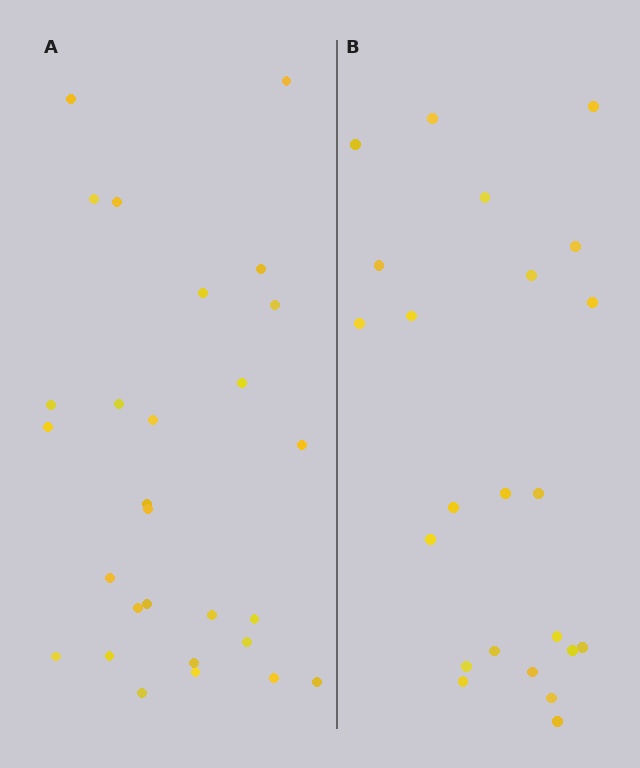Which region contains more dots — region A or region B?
Region A (the left region) has more dots.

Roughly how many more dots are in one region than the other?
Region A has about 5 more dots than region B.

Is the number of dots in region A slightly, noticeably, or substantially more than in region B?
Region A has only slightly more — the two regions are fairly close. The ratio is roughly 1.2 to 1.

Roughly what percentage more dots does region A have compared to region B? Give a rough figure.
About 20% more.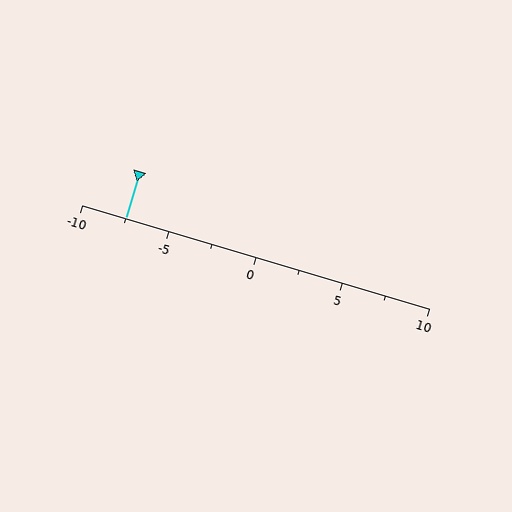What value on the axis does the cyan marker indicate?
The marker indicates approximately -7.5.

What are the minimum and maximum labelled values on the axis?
The axis runs from -10 to 10.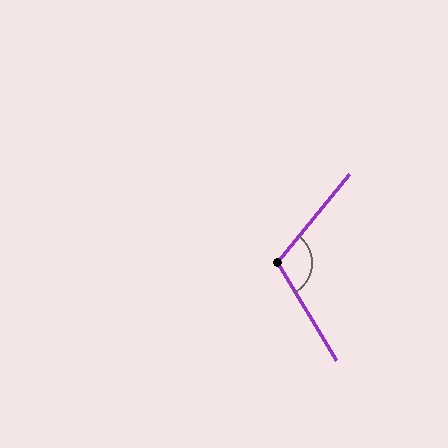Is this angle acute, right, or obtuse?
It is obtuse.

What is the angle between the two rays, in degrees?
Approximately 110 degrees.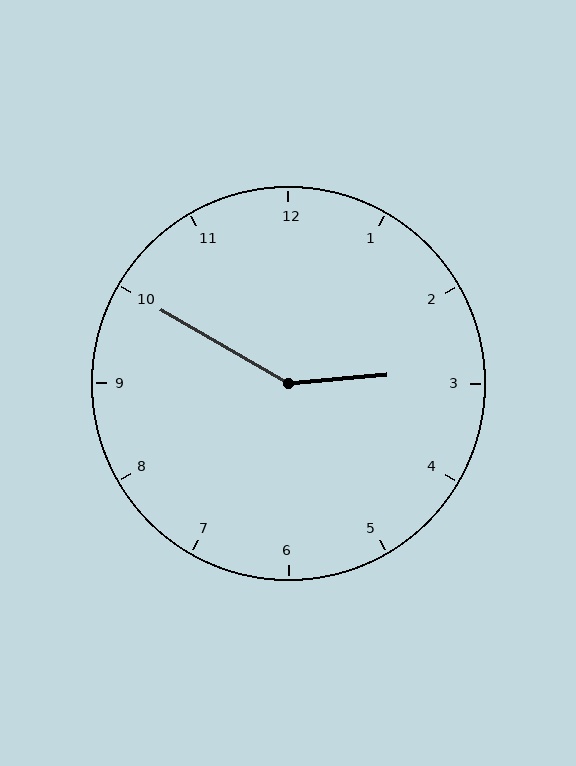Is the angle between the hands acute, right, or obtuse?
It is obtuse.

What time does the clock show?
2:50.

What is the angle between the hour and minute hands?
Approximately 145 degrees.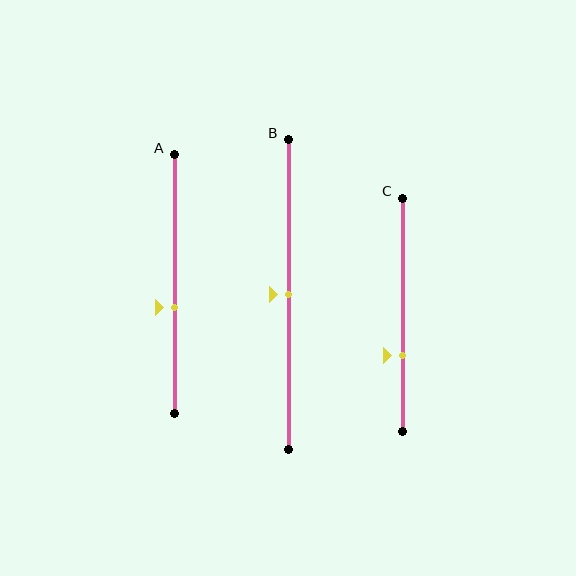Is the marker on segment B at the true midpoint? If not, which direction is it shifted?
Yes, the marker on segment B is at the true midpoint.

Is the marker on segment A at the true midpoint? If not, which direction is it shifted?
No, the marker on segment A is shifted downward by about 9% of the segment length.